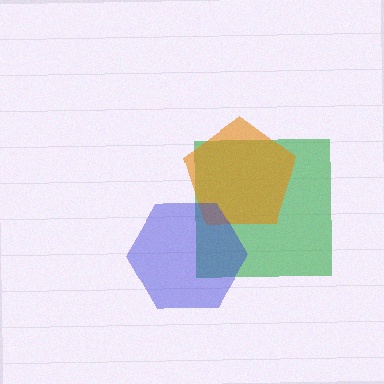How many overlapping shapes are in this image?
There are 3 overlapping shapes in the image.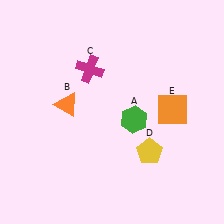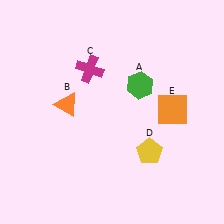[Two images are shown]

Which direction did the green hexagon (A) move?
The green hexagon (A) moved up.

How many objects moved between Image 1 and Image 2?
1 object moved between the two images.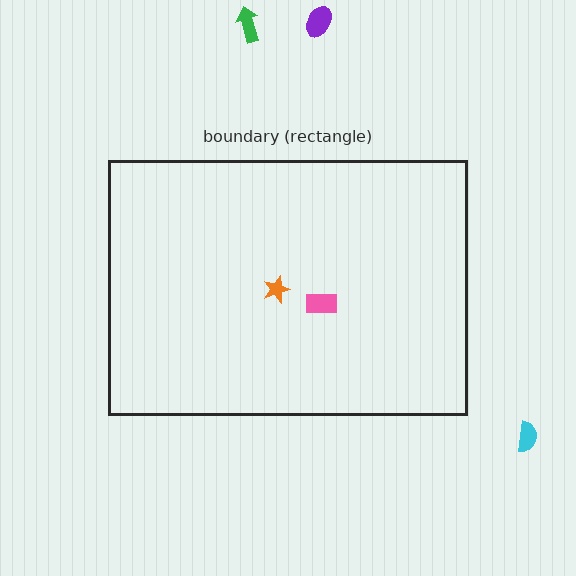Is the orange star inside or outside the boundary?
Inside.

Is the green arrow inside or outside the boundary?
Outside.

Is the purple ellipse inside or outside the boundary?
Outside.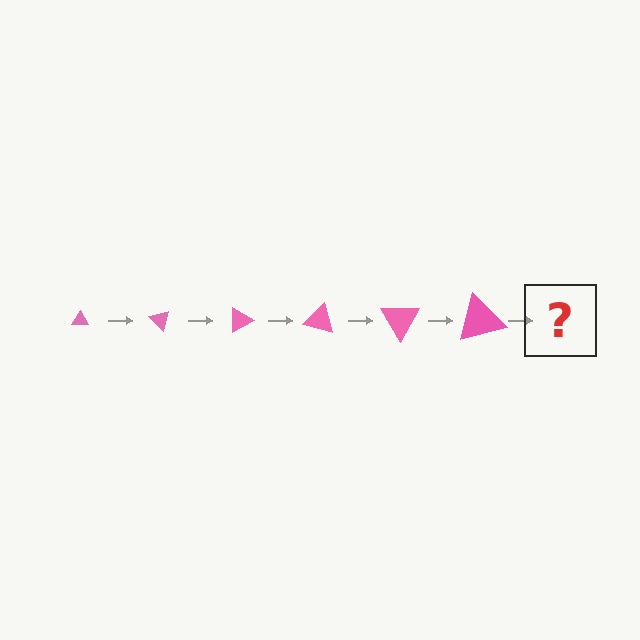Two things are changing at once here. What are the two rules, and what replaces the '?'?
The two rules are that the triangle grows larger each step and it rotates 45 degrees each step. The '?' should be a triangle, larger than the previous one and rotated 270 degrees from the start.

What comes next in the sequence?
The next element should be a triangle, larger than the previous one and rotated 270 degrees from the start.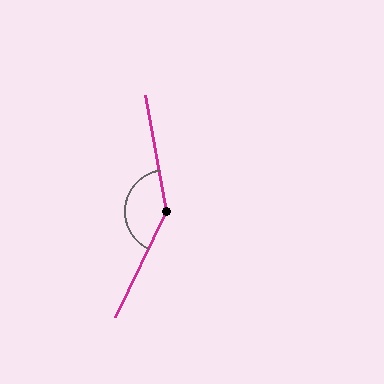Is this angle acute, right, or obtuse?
It is obtuse.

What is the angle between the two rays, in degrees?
Approximately 144 degrees.